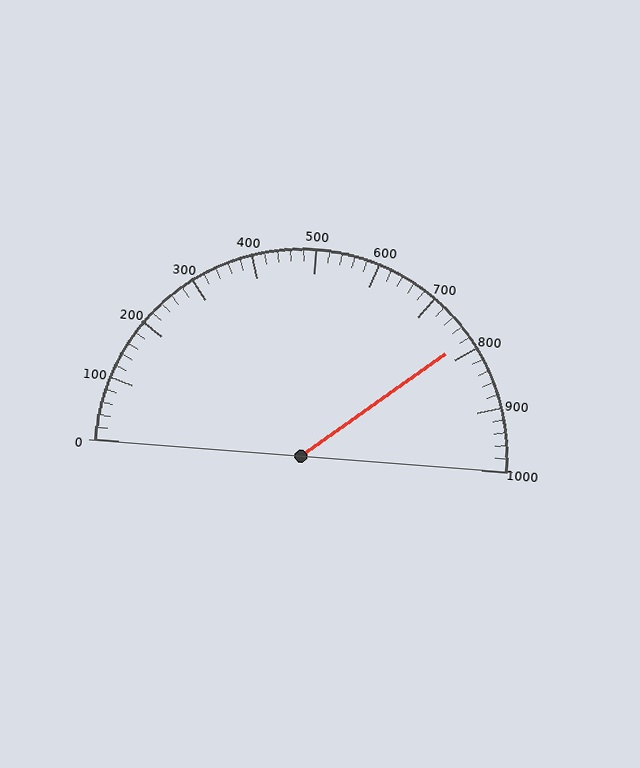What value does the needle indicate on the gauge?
The needle indicates approximately 780.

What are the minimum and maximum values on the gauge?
The gauge ranges from 0 to 1000.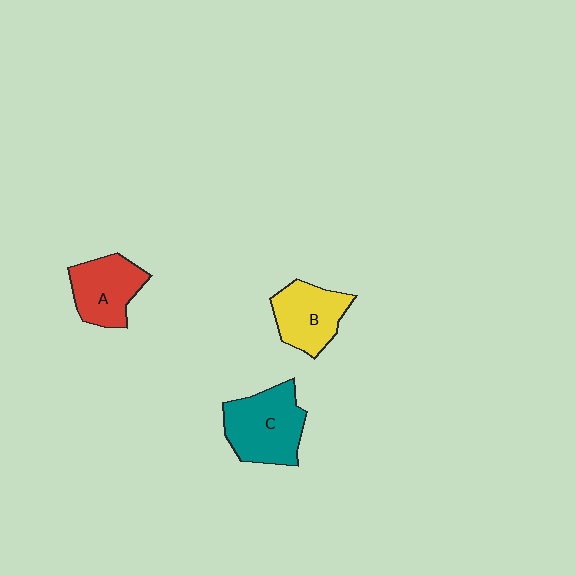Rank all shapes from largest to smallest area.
From largest to smallest: C (teal), A (red), B (yellow).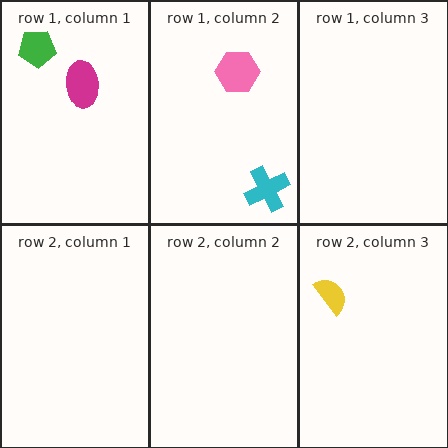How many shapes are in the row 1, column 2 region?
2.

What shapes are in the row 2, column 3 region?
The yellow semicircle.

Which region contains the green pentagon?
The row 1, column 1 region.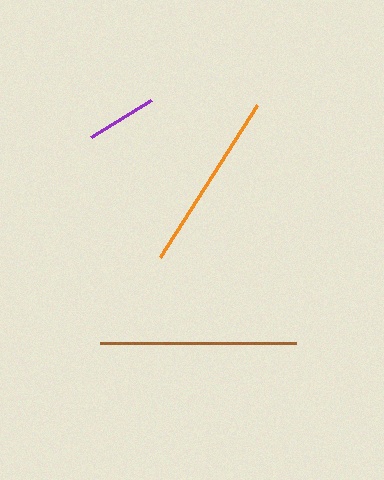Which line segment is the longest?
The brown line is the longest at approximately 196 pixels.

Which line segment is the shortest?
The purple line is the shortest at approximately 71 pixels.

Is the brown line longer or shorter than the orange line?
The brown line is longer than the orange line.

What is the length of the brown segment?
The brown segment is approximately 196 pixels long.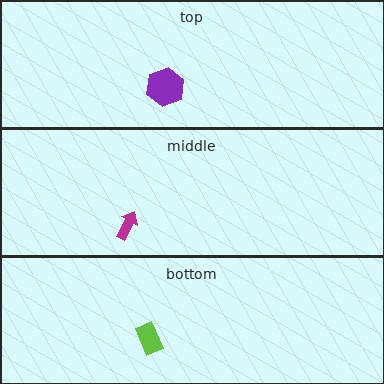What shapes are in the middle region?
The magenta arrow.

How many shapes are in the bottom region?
1.